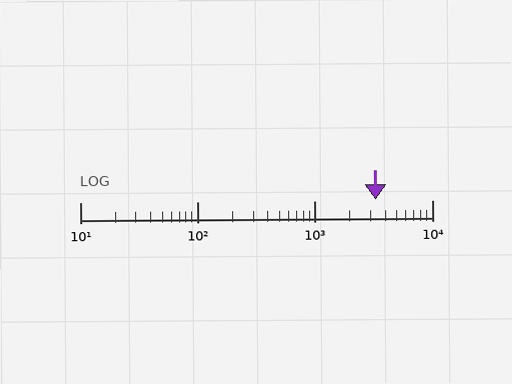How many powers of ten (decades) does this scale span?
The scale spans 3 decades, from 10 to 10000.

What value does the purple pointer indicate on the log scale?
The pointer indicates approximately 3300.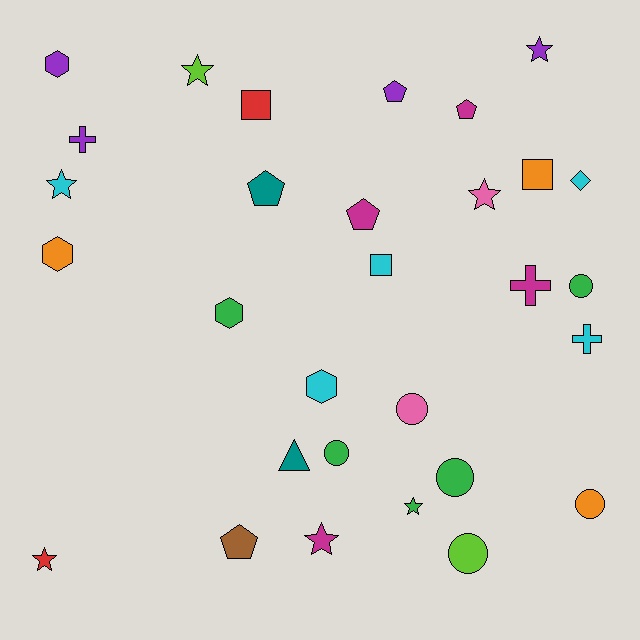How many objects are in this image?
There are 30 objects.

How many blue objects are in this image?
There are no blue objects.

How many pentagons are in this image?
There are 5 pentagons.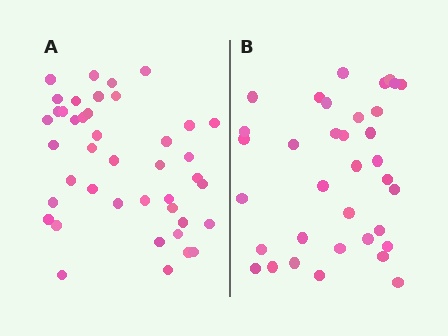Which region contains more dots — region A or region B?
Region A (the left region) has more dots.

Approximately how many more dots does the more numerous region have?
Region A has roughly 8 or so more dots than region B.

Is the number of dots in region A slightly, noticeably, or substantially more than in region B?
Region A has only slightly more — the two regions are fairly close. The ratio is roughly 1.2 to 1.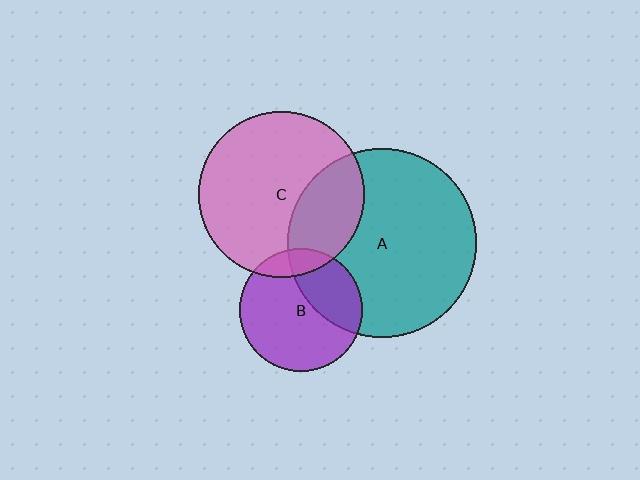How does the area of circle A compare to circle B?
Approximately 2.4 times.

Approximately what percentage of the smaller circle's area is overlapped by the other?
Approximately 35%.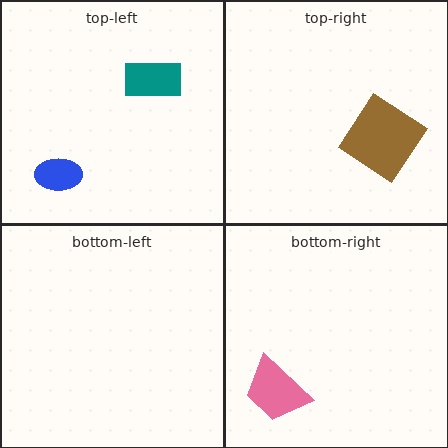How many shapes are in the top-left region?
2.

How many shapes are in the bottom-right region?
1.